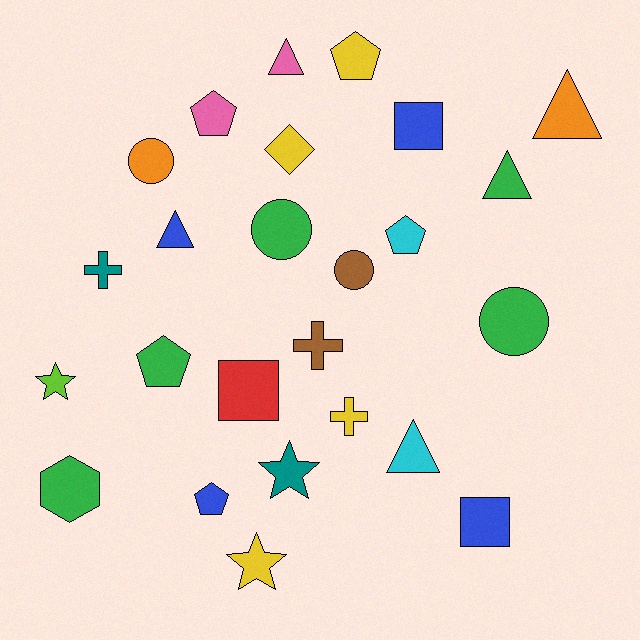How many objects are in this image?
There are 25 objects.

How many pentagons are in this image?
There are 5 pentagons.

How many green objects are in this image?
There are 5 green objects.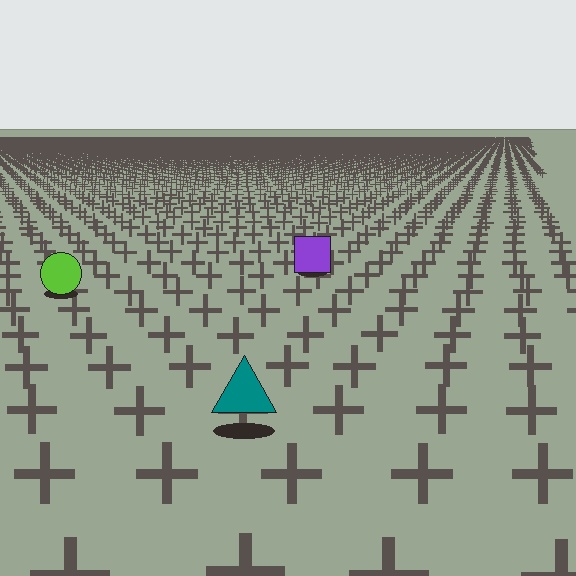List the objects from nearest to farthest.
From nearest to farthest: the teal triangle, the lime circle, the purple square.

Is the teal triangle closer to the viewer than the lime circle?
Yes. The teal triangle is closer — you can tell from the texture gradient: the ground texture is coarser near it.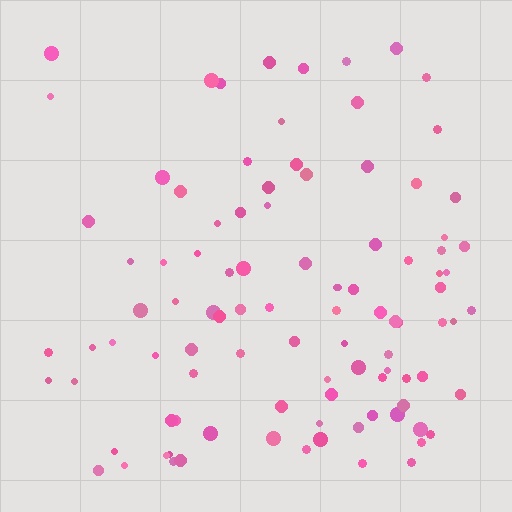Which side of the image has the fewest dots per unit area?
The top.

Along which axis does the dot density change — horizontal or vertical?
Vertical.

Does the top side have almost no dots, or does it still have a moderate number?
Still a moderate number, just noticeably fewer than the bottom.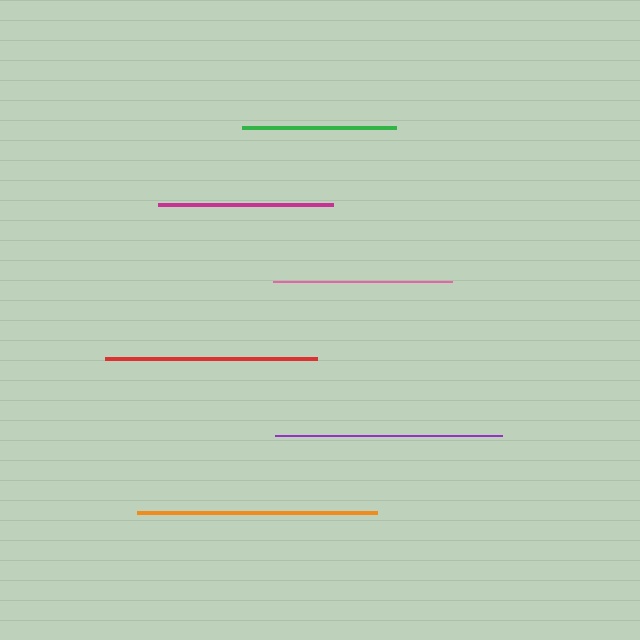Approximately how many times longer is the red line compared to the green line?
The red line is approximately 1.4 times the length of the green line.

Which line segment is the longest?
The orange line is the longest at approximately 240 pixels.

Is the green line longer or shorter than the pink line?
The pink line is longer than the green line.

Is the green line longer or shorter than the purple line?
The purple line is longer than the green line.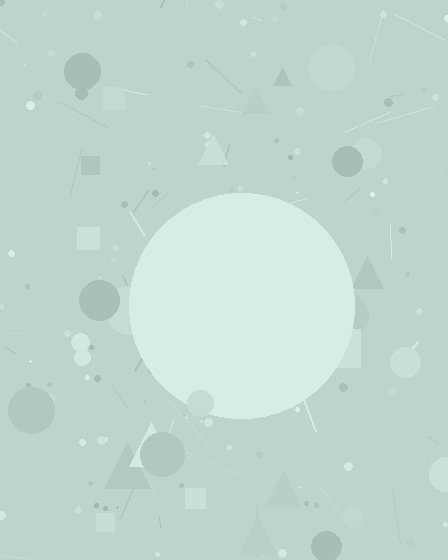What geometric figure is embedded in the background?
A circle is embedded in the background.